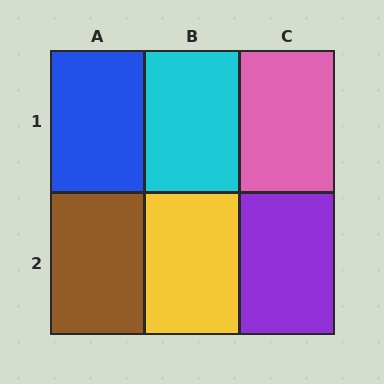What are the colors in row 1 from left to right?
Blue, cyan, pink.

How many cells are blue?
1 cell is blue.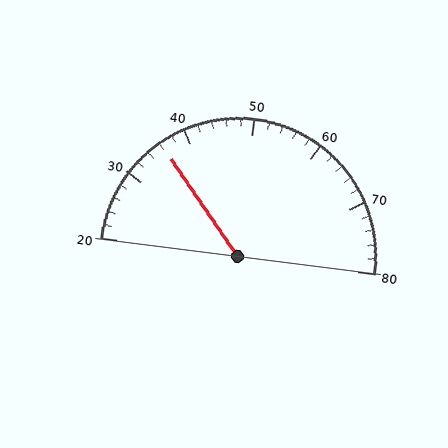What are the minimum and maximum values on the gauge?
The gauge ranges from 20 to 80.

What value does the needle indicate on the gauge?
The needle indicates approximately 36.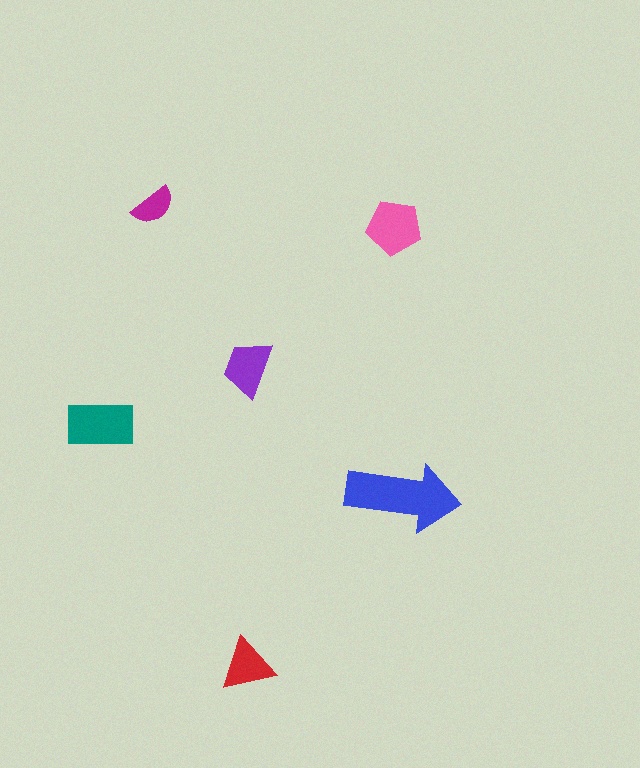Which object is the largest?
The blue arrow.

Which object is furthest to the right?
The blue arrow is rightmost.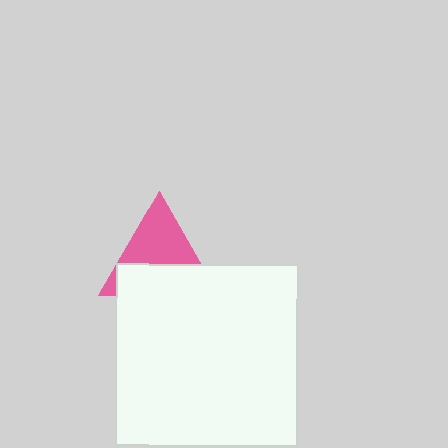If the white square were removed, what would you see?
You would see the complete pink triangle.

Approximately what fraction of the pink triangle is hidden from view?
Roughly 49% of the pink triangle is hidden behind the white square.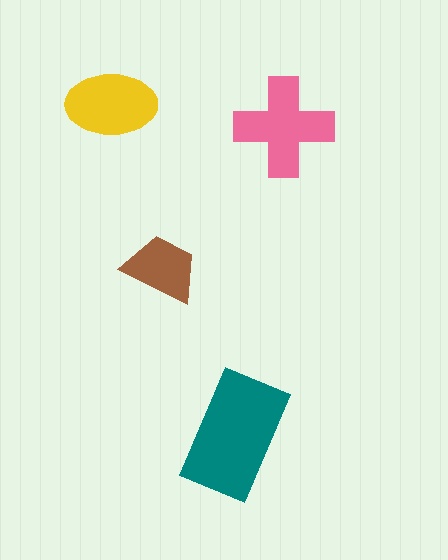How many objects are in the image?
There are 4 objects in the image.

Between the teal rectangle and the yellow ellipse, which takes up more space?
The teal rectangle.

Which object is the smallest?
The brown trapezoid.